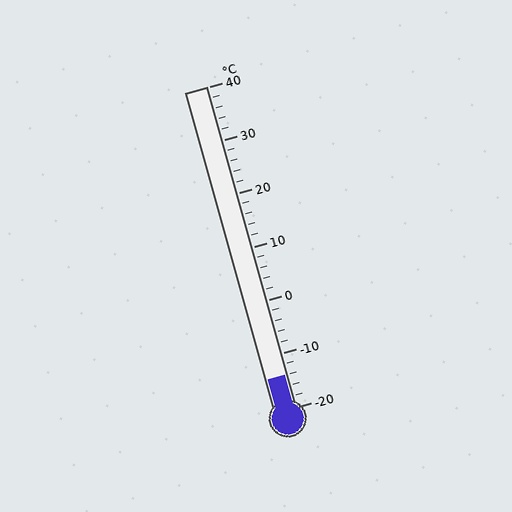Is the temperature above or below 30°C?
The temperature is below 30°C.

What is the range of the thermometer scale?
The thermometer scale ranges from -20°C to 40°C.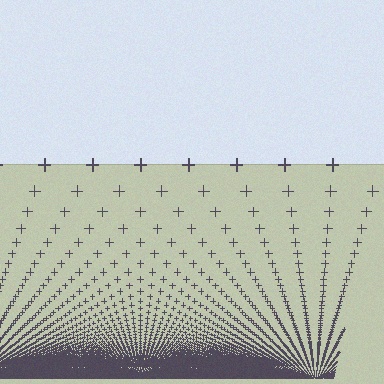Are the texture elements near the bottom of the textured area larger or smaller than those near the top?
Smaller. The gradient is inverted — elements near the bottom are smaller and denser.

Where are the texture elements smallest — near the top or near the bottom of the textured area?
Near the bottom.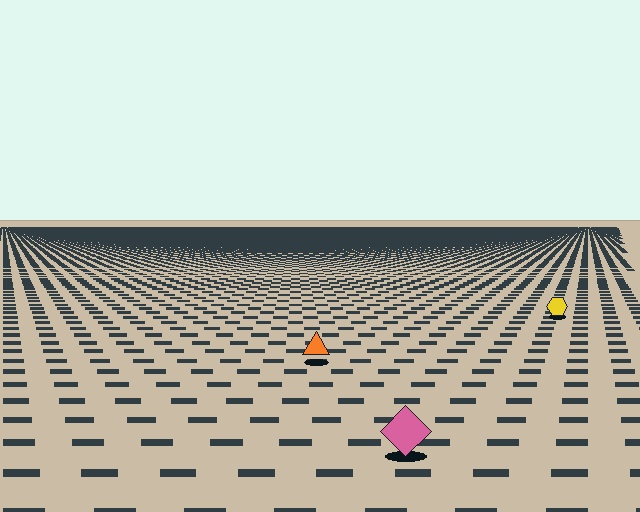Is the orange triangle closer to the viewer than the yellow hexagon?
Yes. The orange triangle is closer — you can tell from the texture gradient: the ground texture is coarser near it.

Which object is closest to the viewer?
The pink diamond is closest. The texture marks near it are larger and more spread out.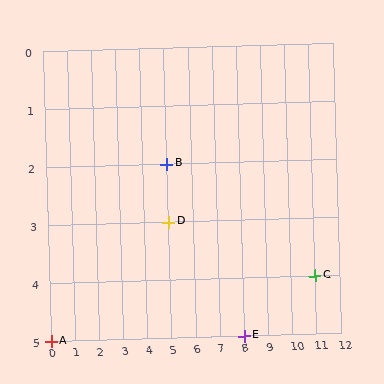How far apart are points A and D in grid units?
Points A and D are 5 columns and 2 rows apart (about 5.4 grid units diagonally).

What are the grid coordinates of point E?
Point E is at grid coordinates (8, 5).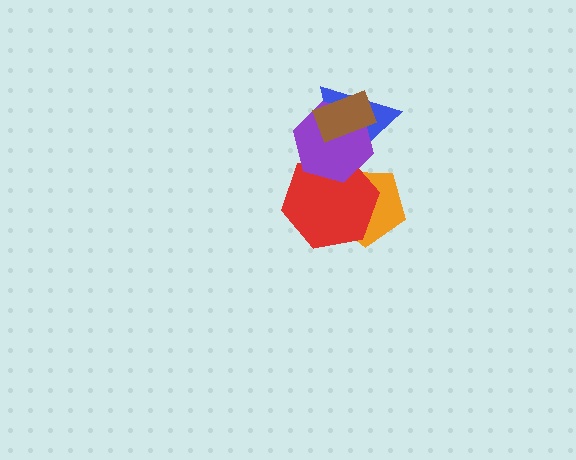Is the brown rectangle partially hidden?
No, no other shape covers it.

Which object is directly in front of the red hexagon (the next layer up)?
The blue triangle is directly in front of the red hexagon.